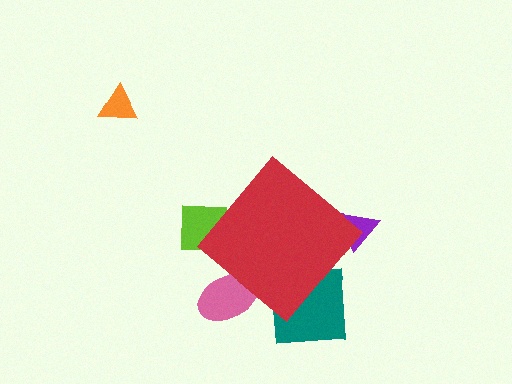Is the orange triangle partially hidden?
No, the orange triangle is fully visible.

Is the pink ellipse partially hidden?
Yes, the pink ellipse is partially hidden behind the red diamond.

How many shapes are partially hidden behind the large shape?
4 shapes are partially hidden.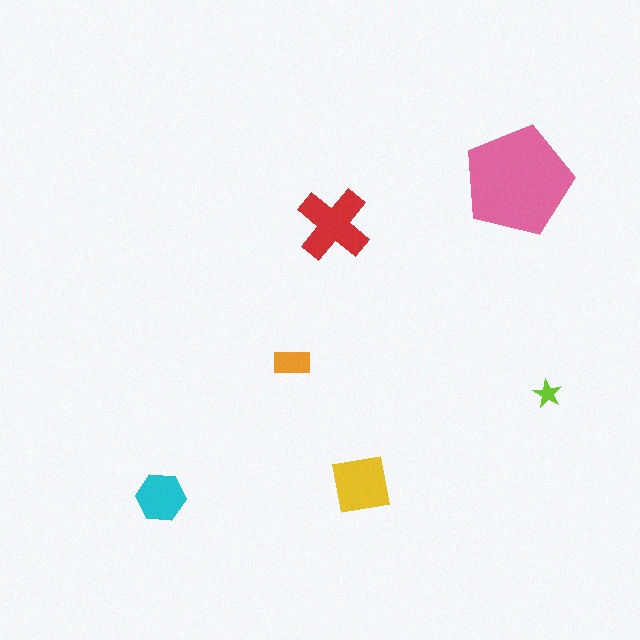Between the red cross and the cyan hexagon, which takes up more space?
The red cross.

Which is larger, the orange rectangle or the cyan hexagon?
The cyan hexagon.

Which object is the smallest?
The lime star.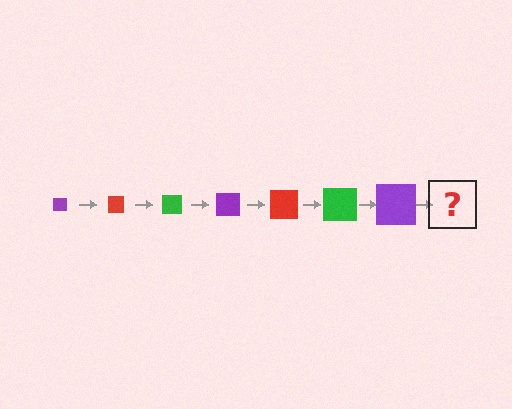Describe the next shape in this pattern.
It should be a red square, larger than the previous one.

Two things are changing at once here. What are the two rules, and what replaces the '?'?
The two rules are that the square grows larger each step and the color cycles through purple, red, and green. The '?' should be a red square, larger than the previous one.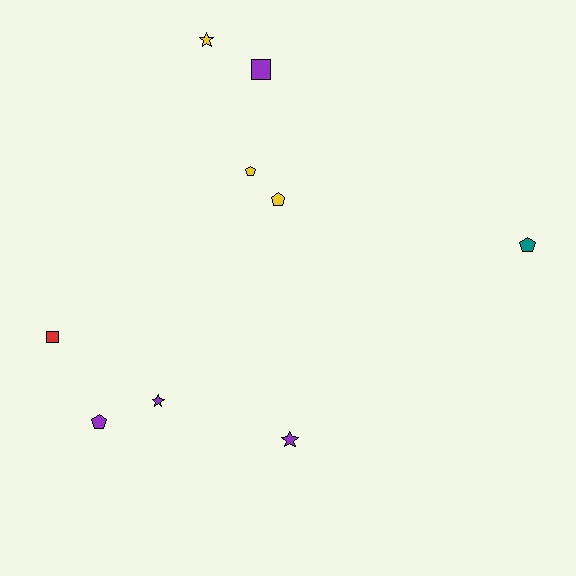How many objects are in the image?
There are 9 objects.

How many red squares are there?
There is 1 red square.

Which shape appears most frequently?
Pentagon, with 4 objects.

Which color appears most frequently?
Purple, with 4 objects.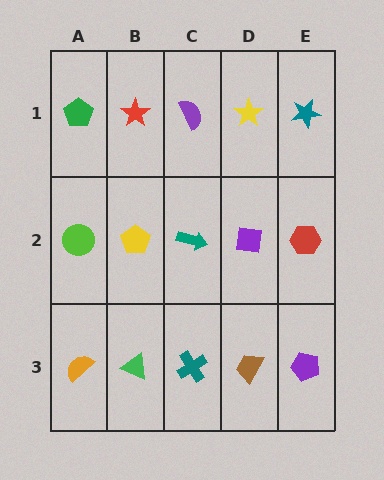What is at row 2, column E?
A red hexagon.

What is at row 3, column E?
A purple pentagon.